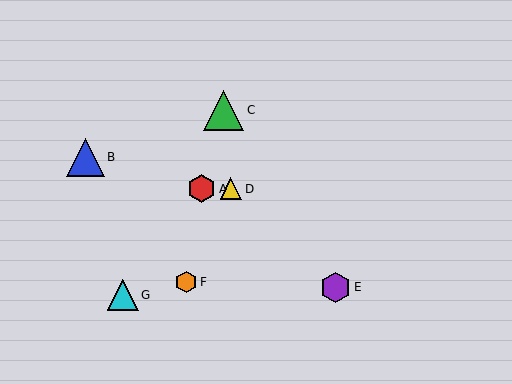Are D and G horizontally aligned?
No, D is at y≈189 and G is at y≈295.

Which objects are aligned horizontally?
Objects A, D are aligned horizontally.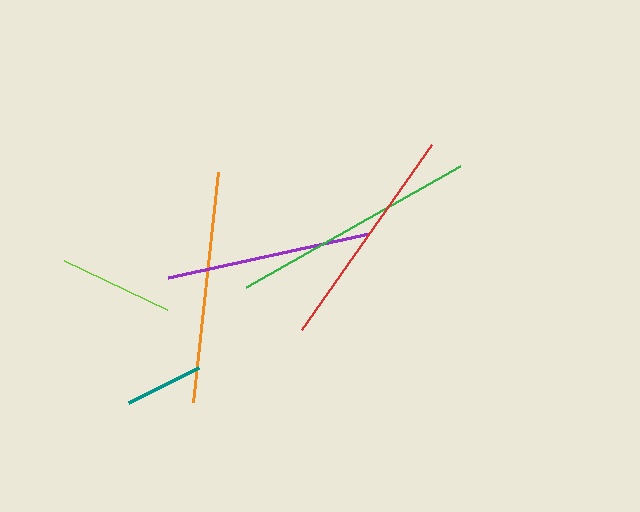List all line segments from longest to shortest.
From longest to shortest: green, orange, red, purple, lime, teal.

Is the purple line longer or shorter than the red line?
The red line is longer than the purple line.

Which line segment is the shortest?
The teal line is the shortest at approximately 78 pixels.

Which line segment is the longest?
The green line is the longest at approximately 245 pixels.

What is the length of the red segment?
The red segment is approximately 226 pixels long.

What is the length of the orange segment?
The orange segment is approximately 231 pixels long.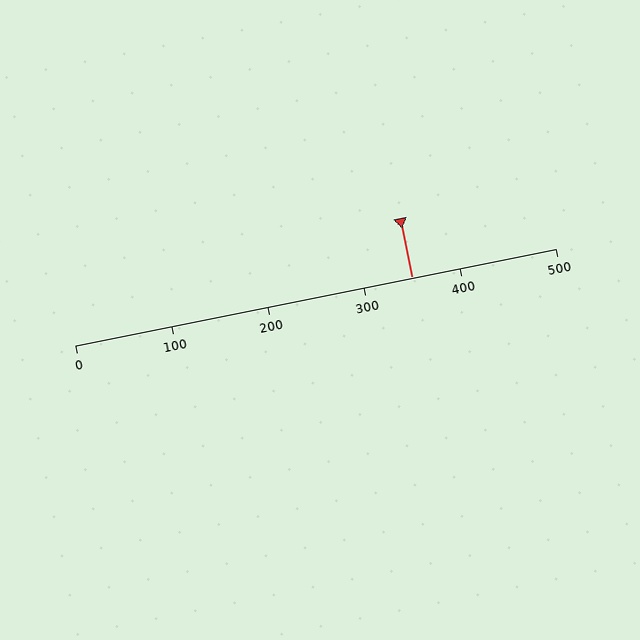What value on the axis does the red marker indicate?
The marker indicates approximately 350.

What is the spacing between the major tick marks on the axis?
The major ticks are spaced 100 apart.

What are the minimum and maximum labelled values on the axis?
The axis runs from 0 to 500.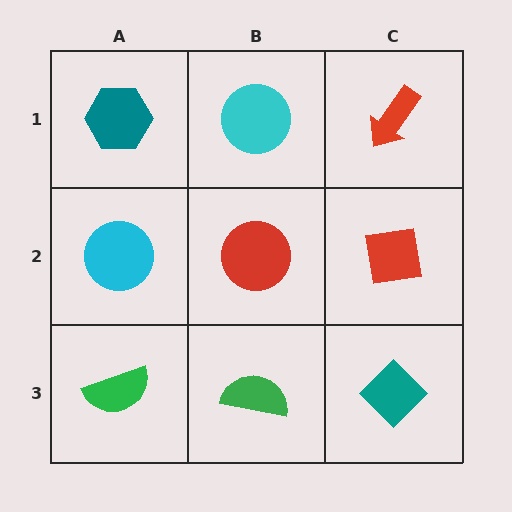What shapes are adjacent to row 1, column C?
A red square (row 2, column C), a cyan circle (row 1, column B).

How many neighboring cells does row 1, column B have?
3.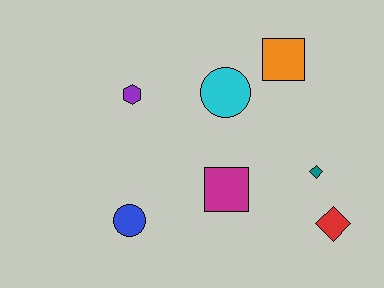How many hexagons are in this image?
There is 1 hexagon.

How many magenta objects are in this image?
There is 1 magenta object.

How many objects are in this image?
There are 7 objects.